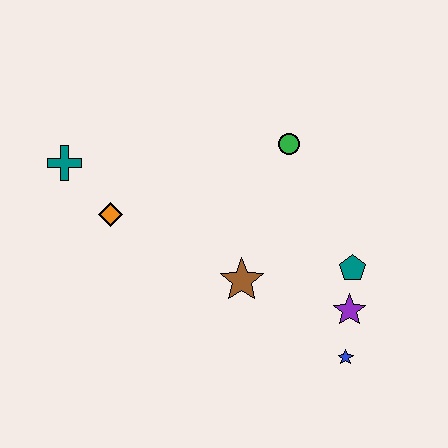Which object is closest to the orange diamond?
The teal cross is closest to the orange diamond.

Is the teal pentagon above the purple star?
Yes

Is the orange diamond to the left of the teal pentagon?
Yes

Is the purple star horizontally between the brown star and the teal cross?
No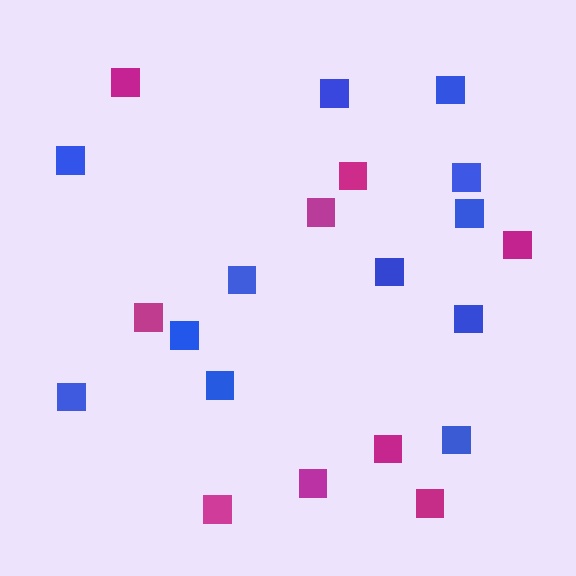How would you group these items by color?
There are 2 groups: one group of blue squares (12) and one group of magenta squares (9).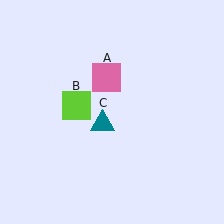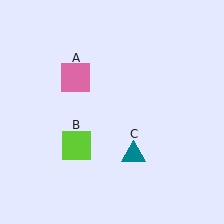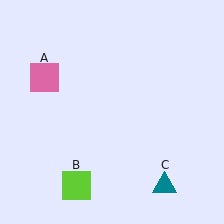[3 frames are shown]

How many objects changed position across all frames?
3 objects changed position: pink square (object A), lime square (object B), teal triangle (object C).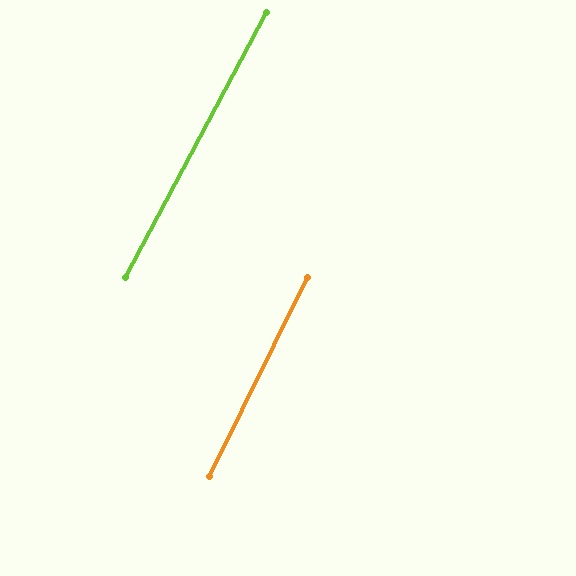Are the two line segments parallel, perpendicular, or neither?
Parallel — their directions differ by only 1.6°.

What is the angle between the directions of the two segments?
Approximately 2 degrees.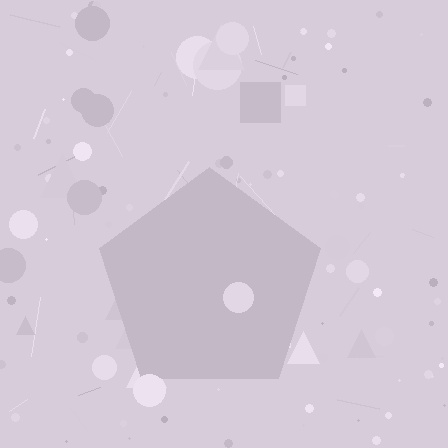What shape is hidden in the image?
A pentagon is hidden in the image.